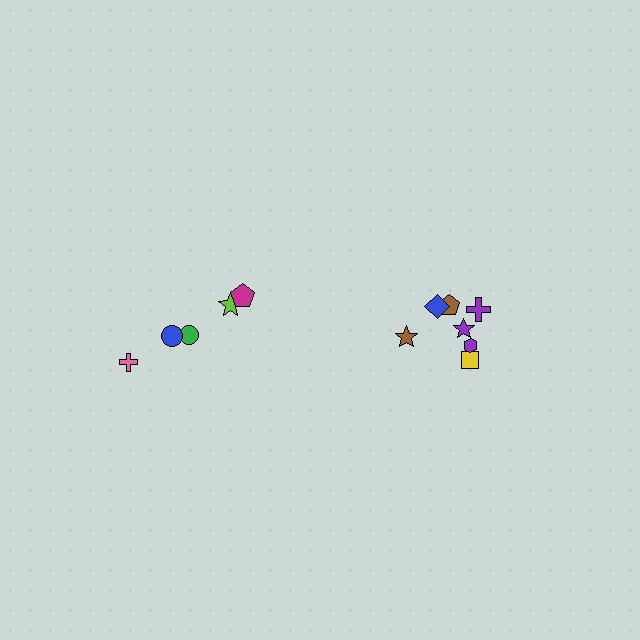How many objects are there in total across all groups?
There are 12 objects.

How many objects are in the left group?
There are 5 objects.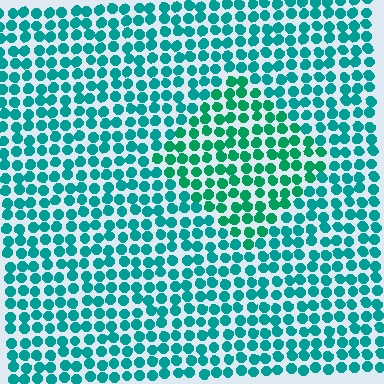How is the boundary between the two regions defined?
The boundary is defined purely by a slight shift in hue (about 22 degrees). Spacing, size, and orientation are identical on both sides.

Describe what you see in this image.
The image is filled with small teal elements in a uniform arrangement. A diamond-shaped region is visible where the elements are tinted to a slightly different hue, forming a subtle color boundary.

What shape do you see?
I see a diamond.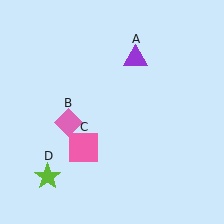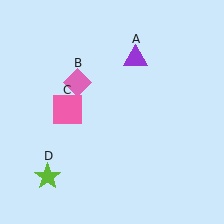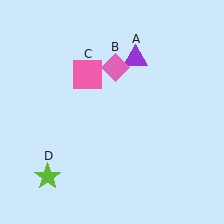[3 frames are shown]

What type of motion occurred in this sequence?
The pink diamond (object B), pink square (object C) rotated clockwise around the center of the scene.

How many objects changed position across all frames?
2 objects changed position: pink diamond (object B), pink square (object C).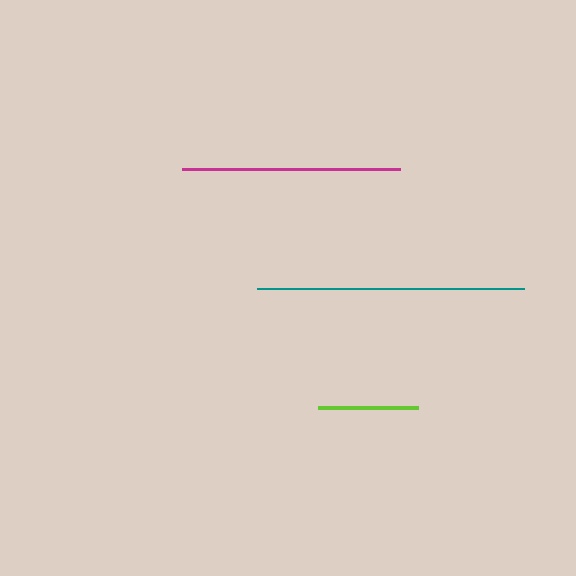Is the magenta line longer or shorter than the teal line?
The teal line is longer than the magenta line.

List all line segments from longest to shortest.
From longest to shortest: teal, magenta, lime.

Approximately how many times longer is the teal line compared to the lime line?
The teal line is approximately 2.7 times the length of the lime line.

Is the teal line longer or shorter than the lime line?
The teal line is longer than the lime line.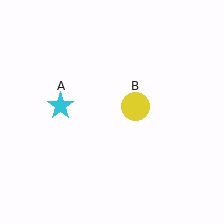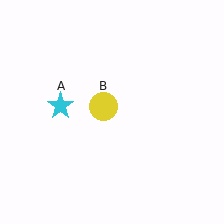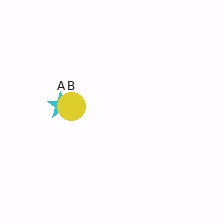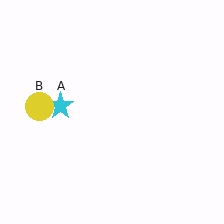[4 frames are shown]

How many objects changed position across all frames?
1 object changed position: yellow circle (object B).